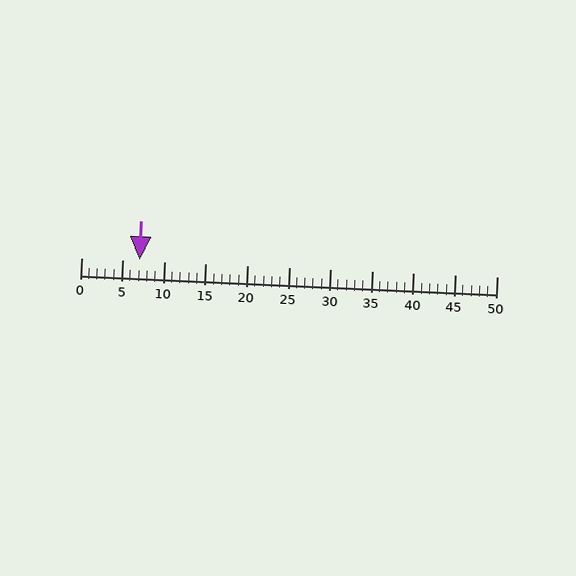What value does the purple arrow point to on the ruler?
The purple arrow points to approximately 7.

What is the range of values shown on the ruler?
The ruler shows values from 0 to 50.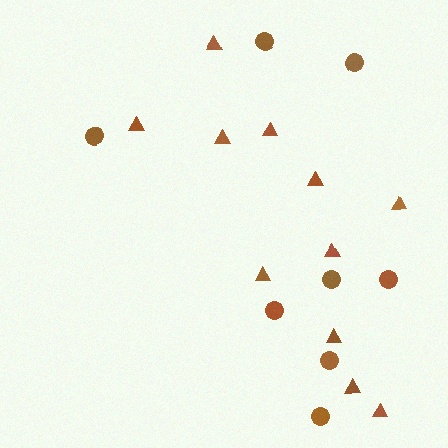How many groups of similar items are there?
There are 2 groups: one group of circles (8) and one group of triangles (11).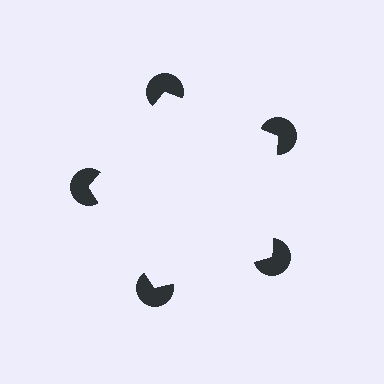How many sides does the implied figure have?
5 sides.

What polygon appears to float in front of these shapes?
An illusory pentagon — its edges are inferred from the aligned wedge cuts in the pac-man discs, not physically drawn.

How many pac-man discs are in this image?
There are 5 — one at each vertex of the illusory pentagon.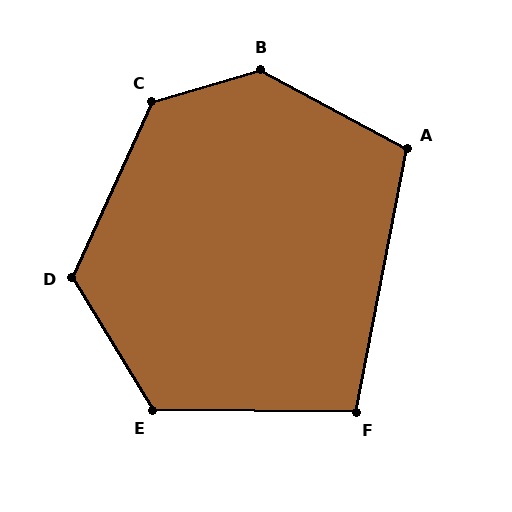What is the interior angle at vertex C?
Approximately 131 degrees (obtuse).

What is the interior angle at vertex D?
Approximately 124 degrees (obtuse).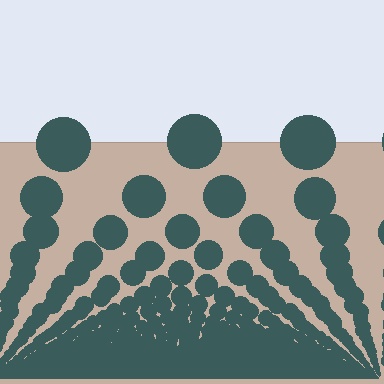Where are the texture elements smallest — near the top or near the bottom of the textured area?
Near the bottom.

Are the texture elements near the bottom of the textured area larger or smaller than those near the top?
Smaller. The gradient is inverted — elements near the bottom are smaller and denser.